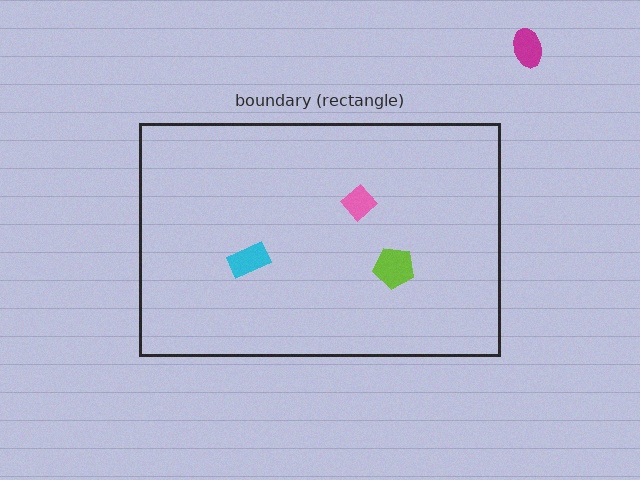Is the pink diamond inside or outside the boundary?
Inside.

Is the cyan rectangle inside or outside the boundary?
Inside.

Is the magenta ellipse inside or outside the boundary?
Outside.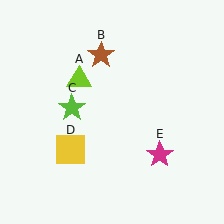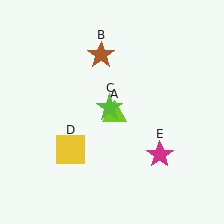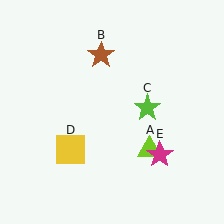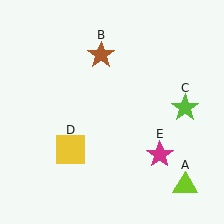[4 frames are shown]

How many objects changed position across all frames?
2 objects changed position: lime triangle (object A), lime star (object C).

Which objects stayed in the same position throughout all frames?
Brown star (object B) and yellow square (object D) and magenta star (object E) remained stationary.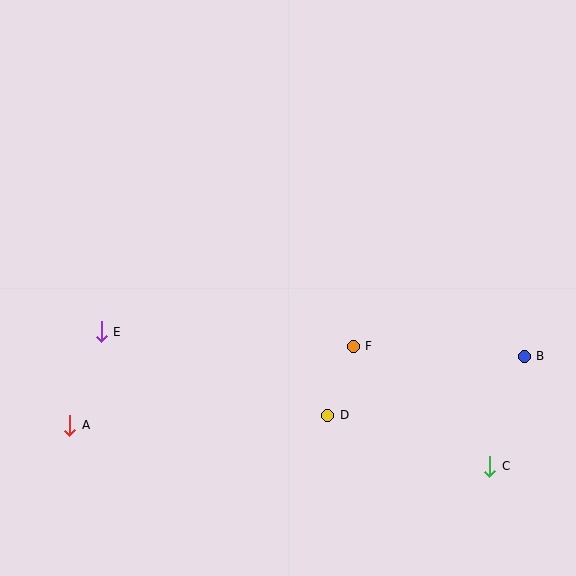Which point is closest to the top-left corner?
Point E is closest to the top-left corner.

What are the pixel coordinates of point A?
Point A is at (70, 425).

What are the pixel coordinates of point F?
Point F is at (353, 346).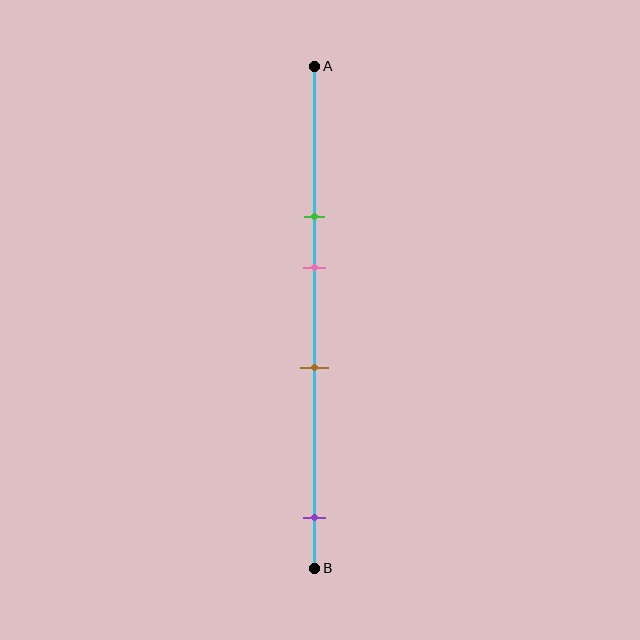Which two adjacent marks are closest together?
The green and pink marks are the closest adjacent pair.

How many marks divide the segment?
There are 4 marks dividing the segment.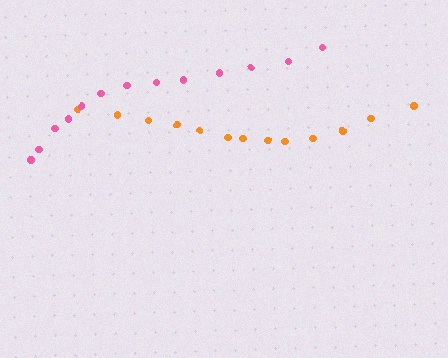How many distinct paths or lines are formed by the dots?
There are 2 distinct paths.